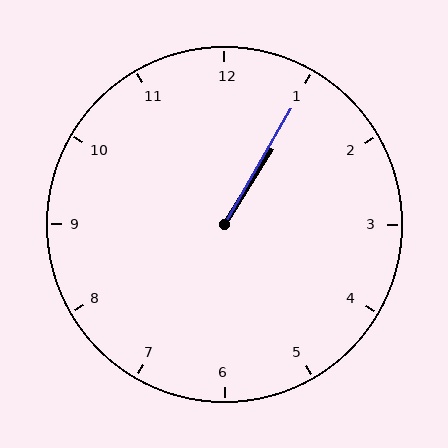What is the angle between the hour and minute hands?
Approximately 2 degrees.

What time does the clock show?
1:05.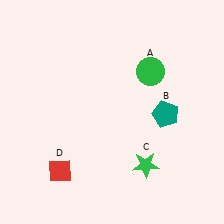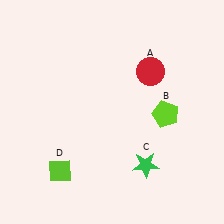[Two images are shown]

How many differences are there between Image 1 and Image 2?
There are 3 differences between the two images.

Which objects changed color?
A changed from green to red. B changed from teal to lime. D changed from red to lime.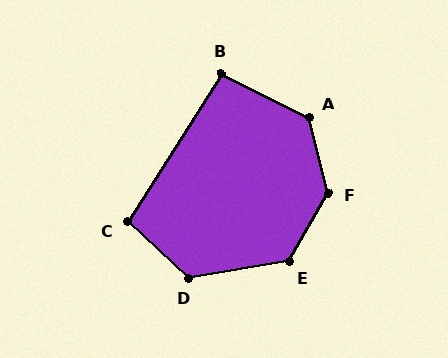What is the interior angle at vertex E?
Approximately 129 degrees (obtuse).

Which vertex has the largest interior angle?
F, at approximately 136 degrees.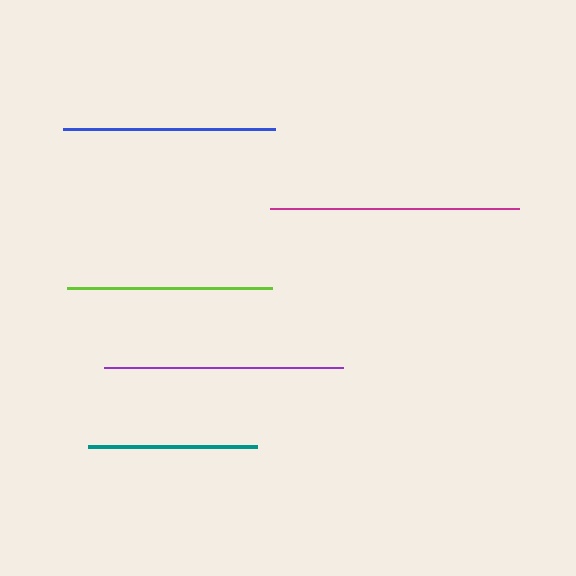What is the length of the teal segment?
The teal segment is approximately 169 pixels long.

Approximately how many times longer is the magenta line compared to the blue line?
The magenta line is approximately 1.2 times the length of the blue line.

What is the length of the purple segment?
The purple segment is approximately 239 pixels long.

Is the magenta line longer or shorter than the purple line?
The magenta line is longer than the purple line.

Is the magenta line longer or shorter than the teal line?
The magenta line is longer than the teal line.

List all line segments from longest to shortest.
From longest to shortest: magenta, purple, blue, lime, teal.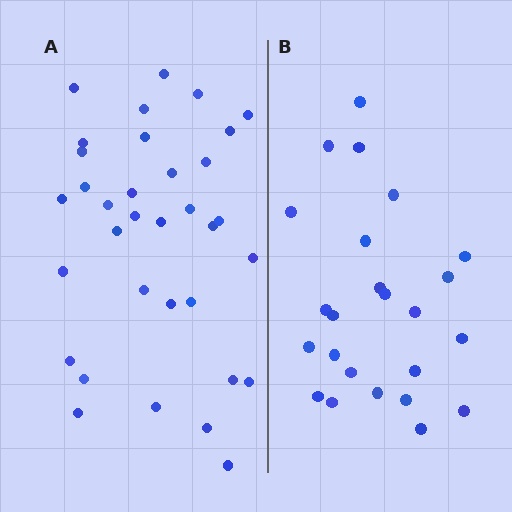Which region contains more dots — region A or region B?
Region A (the left region) has more dots.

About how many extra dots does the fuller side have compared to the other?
Region A has roughly 10 or so more dots than region B.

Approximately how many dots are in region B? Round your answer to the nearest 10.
About 20 dots. (The exact count is 24, which rounds to 20.)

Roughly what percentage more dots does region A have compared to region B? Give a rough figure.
About 40% more.